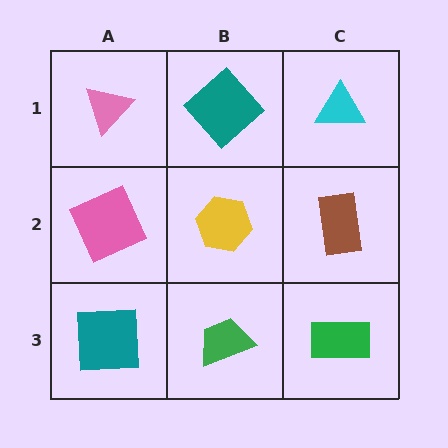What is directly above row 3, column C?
A brown rectangle.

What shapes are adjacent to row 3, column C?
A brown rectangle (row 2, column C), a green trapezoid (row 3, column B).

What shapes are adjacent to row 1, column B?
A yellow hexagon (row 2, column B), a pink triangle (row 1, column A), a cyan triangle (row 1, column C).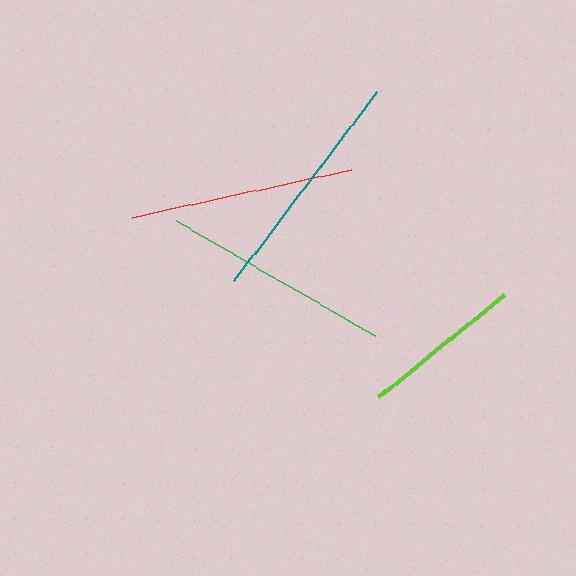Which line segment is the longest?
The teal line is the longest at approximately 237 pixels.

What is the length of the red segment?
The red segment is approximately 224 pixels long.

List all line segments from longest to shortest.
From longest to shortest: teal, green, red, lime.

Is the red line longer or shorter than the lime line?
The red line is longer than the lime line.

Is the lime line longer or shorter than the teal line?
The teal line is longer than the lime line.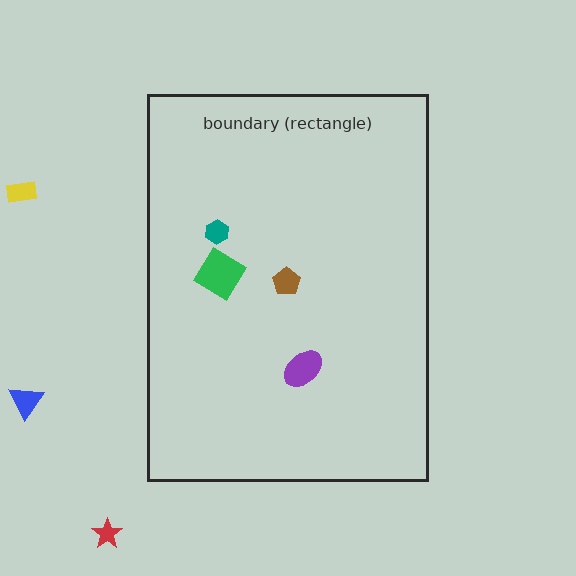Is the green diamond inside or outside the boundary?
Inside.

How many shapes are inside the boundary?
4 inside, 3 outside.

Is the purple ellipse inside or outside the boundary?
Inside.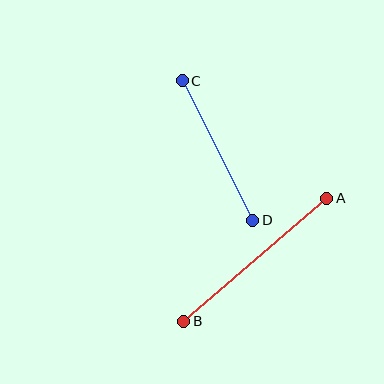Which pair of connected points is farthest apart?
Points A and B are farthest apart.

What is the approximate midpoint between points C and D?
The midpoint is at approximately (217, 150) pixels.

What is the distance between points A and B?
The distance is approximately 188 pixels.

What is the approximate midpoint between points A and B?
The midpoint is at approximately (255, 260) pixels.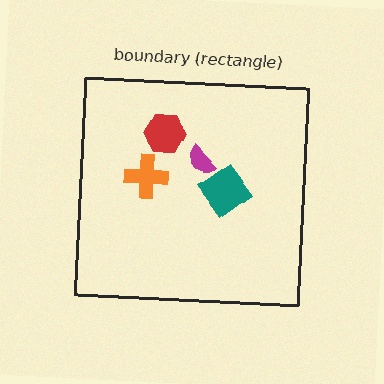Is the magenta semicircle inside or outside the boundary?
Inside.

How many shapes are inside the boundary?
4 inside, 0 outside.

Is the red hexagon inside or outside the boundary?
Inside.